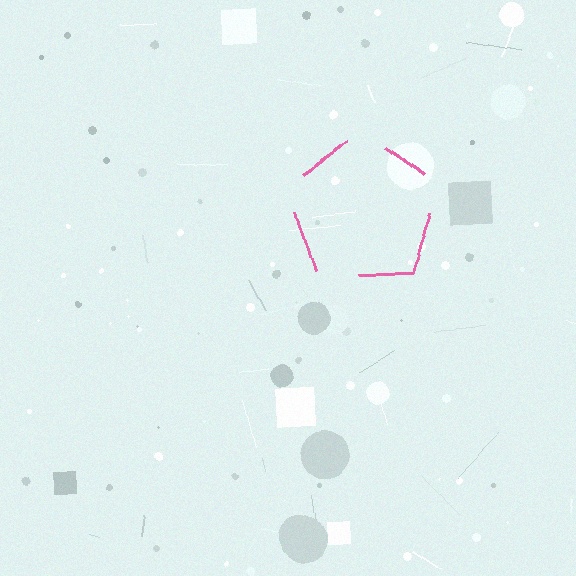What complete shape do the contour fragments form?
The contour fragments form a pentagon.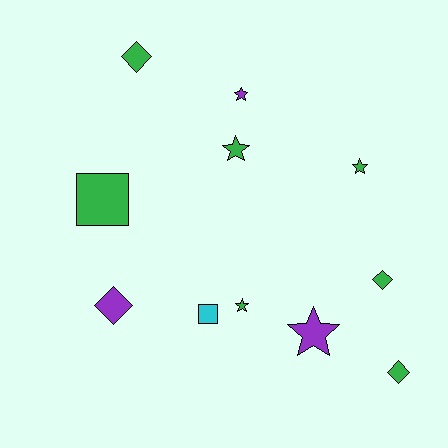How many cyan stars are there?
There are no cyan stars.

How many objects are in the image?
There are 11 objects.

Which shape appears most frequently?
Star, with 5 objects.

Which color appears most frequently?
Green, with 7 objects.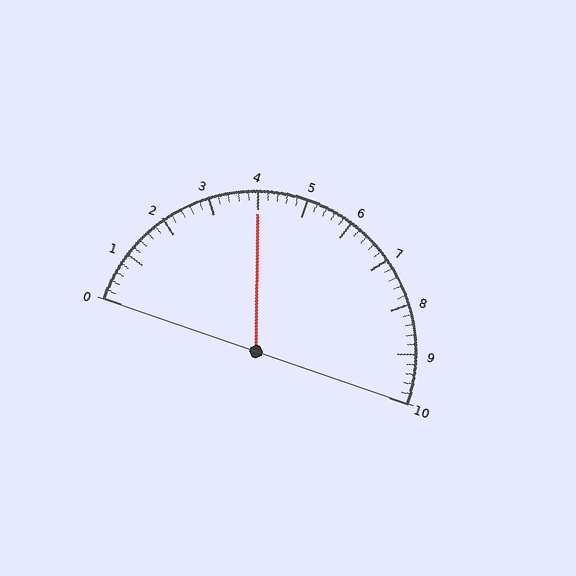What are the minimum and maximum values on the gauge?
The gauge ranges from 0 to 10.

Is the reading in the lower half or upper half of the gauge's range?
The reading is in the lower half of the range (0 to 10).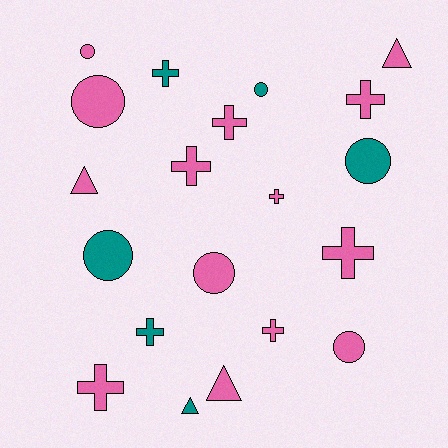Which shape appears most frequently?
Cross, with 9 objects.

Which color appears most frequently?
Pink, with 14 objects.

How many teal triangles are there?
There is 1 teal triangle.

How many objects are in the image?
There are 20 objects.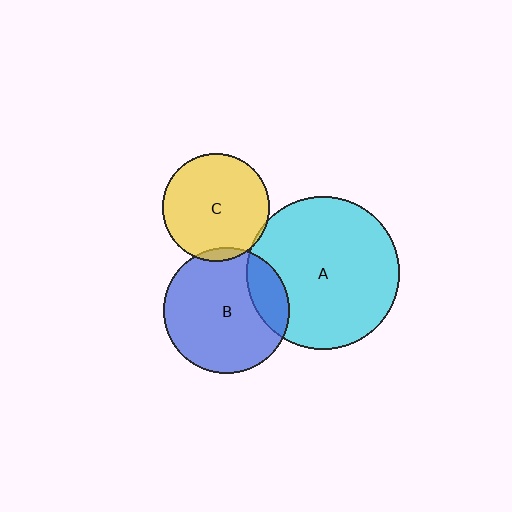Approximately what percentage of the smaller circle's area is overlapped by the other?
Approximately 5%.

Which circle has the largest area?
Circle A (cyan).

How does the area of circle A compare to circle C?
Approximately 2.0 times.